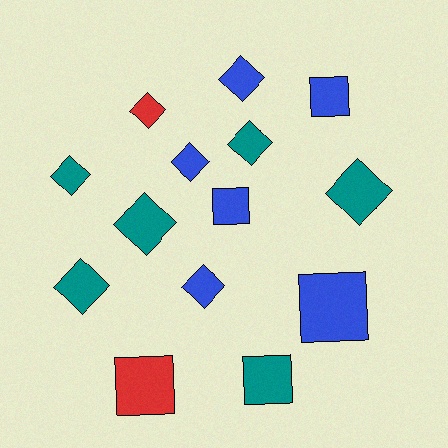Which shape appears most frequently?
Diamond, with 9 objects.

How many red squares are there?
There is 1 red square.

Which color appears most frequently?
Teal, with 6 objects.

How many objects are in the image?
There are 14 objects.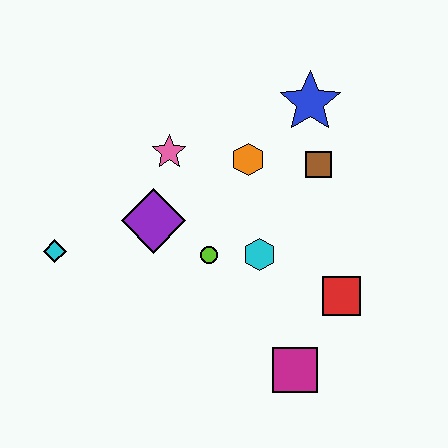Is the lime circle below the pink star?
Yes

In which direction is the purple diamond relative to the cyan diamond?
The purple diamond is to the right of the cyan diamond.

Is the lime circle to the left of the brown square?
Yes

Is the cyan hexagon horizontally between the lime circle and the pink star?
No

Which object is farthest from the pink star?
The magenta square is farthest from the pink star.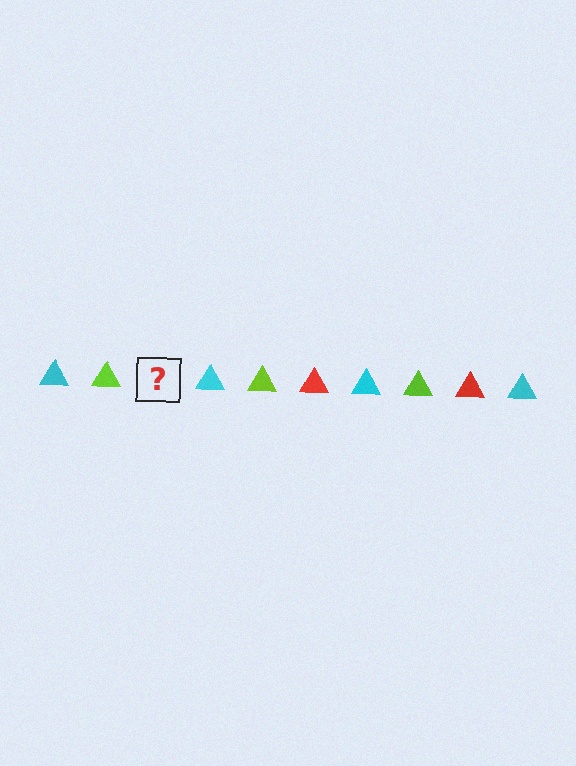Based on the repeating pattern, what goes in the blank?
The blank should be a red triangle.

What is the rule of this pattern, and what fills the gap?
The rule is that the pattern cycles through cyan, lime, red triangles. The gap should be filled with a red triangle.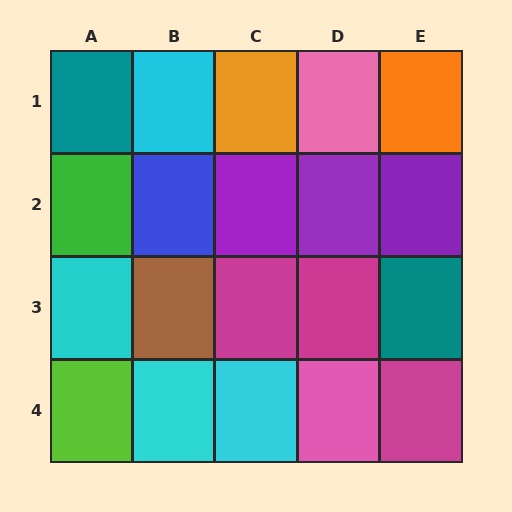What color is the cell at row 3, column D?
Magenta.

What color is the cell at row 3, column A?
Cyan.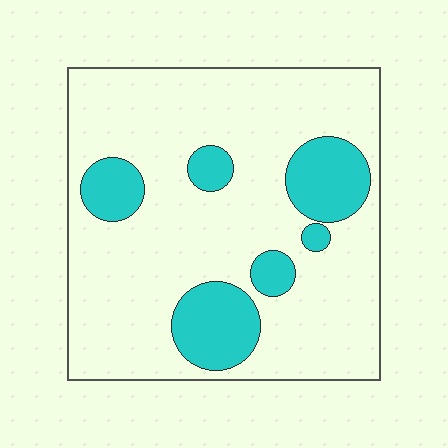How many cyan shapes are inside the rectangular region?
6.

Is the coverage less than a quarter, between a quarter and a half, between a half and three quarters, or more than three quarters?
Less than a quarter.